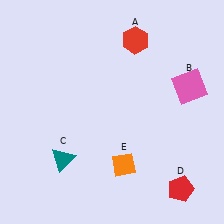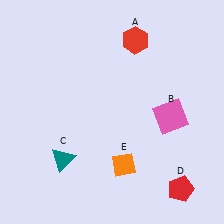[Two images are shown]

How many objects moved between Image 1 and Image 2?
1 object moved between the two images.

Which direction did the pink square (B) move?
The pink square (B) moved down.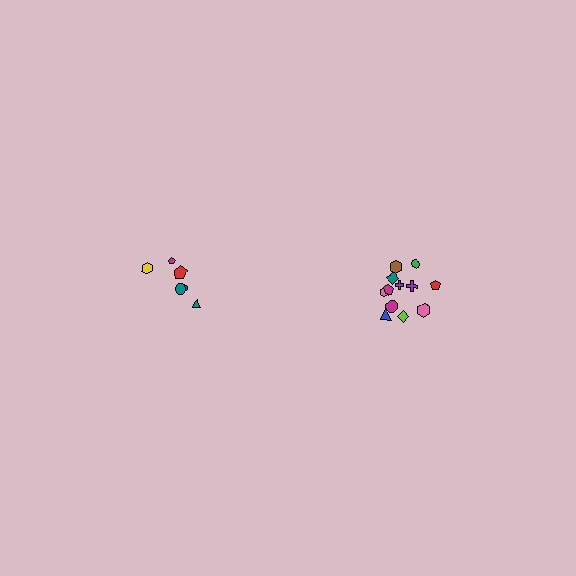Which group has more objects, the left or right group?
The right group.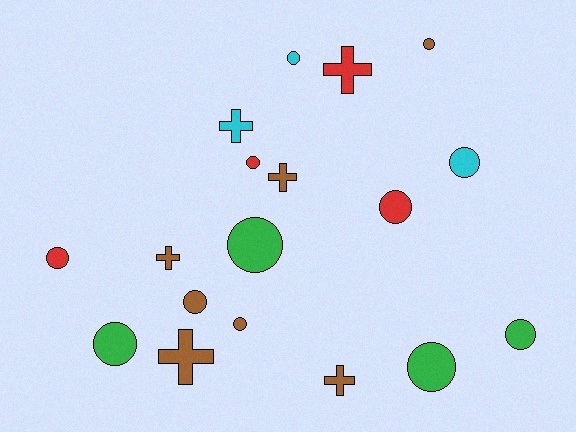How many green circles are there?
There are 4 green circles.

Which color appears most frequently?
Brown, with 7 objects.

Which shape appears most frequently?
Circle, with 12 objects.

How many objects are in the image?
There are 18 objects.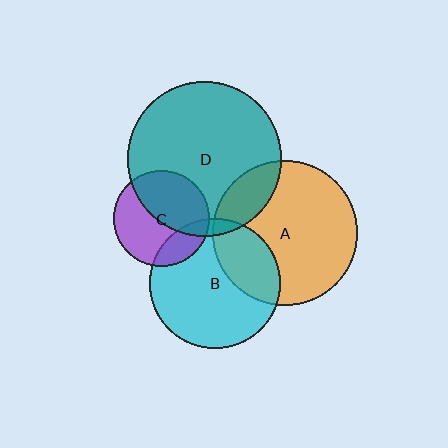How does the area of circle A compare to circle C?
Approximately 2.3 times.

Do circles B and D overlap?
Yes.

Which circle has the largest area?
Circle D (teal).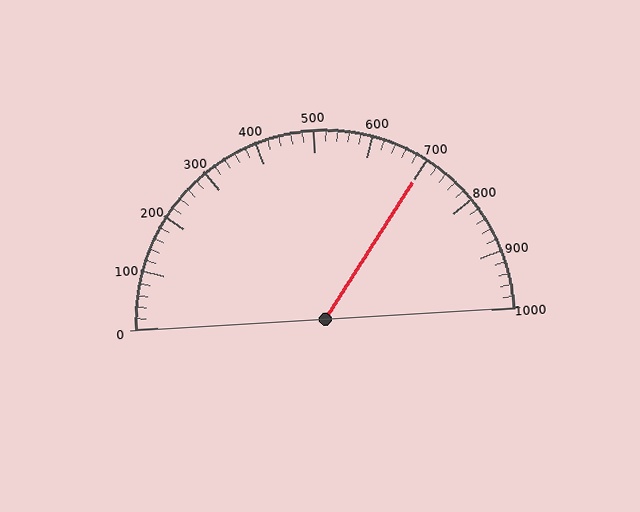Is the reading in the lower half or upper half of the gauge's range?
The reading is in the upper half of the range (0 to 1000).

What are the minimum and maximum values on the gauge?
The gauge ranges from 0 to 1000.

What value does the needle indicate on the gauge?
The needle indicates approximately 700.